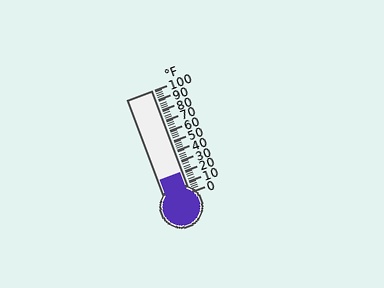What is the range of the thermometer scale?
The thermometer scale ranges from 0°F to 100°F.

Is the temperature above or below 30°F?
The temperature is below 30°F.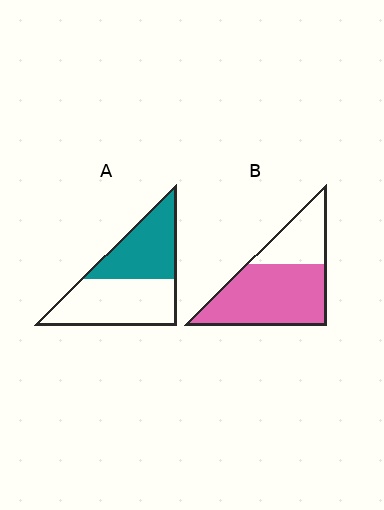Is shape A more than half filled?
No.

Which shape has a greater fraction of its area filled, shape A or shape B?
Shape B.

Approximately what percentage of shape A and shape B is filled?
A is approximately 45% and B is approximately 70%.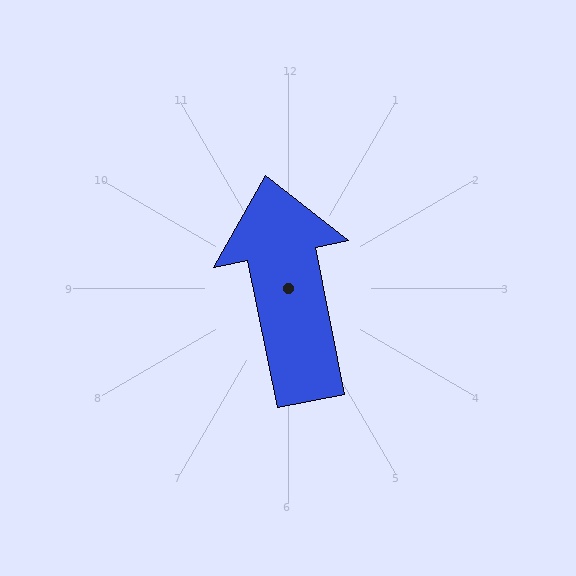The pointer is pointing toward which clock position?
Roughly 12 o'clock.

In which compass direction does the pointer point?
North.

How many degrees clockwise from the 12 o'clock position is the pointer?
Approximately 349 degrees.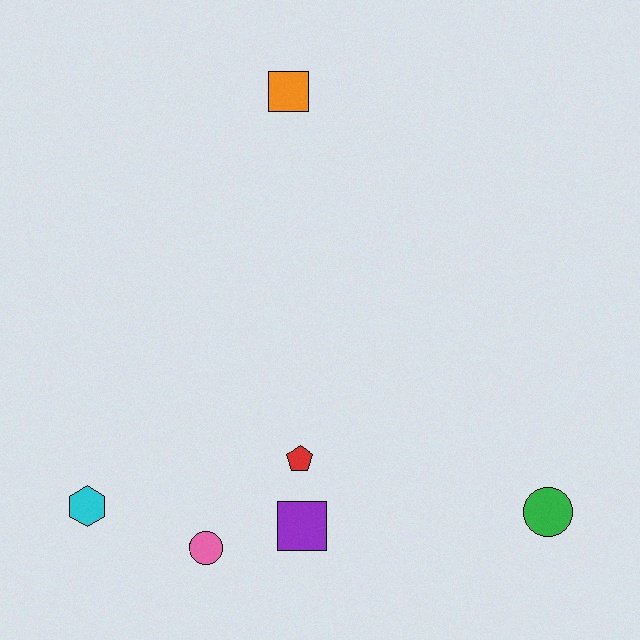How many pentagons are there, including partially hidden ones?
There is 1 pentagon.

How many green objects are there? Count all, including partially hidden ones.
There is 1 green object.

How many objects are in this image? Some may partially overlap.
There are 6 objects.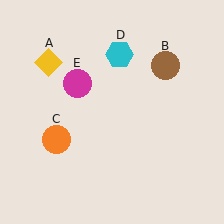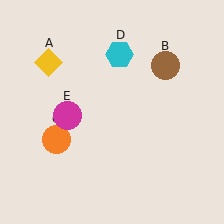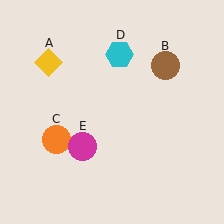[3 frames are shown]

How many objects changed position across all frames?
1 object changed position: magenta circle (object E).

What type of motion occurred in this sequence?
The magenta circle (object E) rotated counterclockwise around the center of the scene.